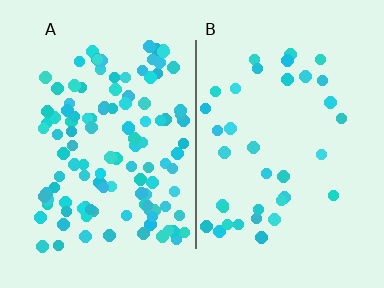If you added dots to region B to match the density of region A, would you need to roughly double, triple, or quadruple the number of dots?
Approximately triple.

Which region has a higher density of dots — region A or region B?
A (the left).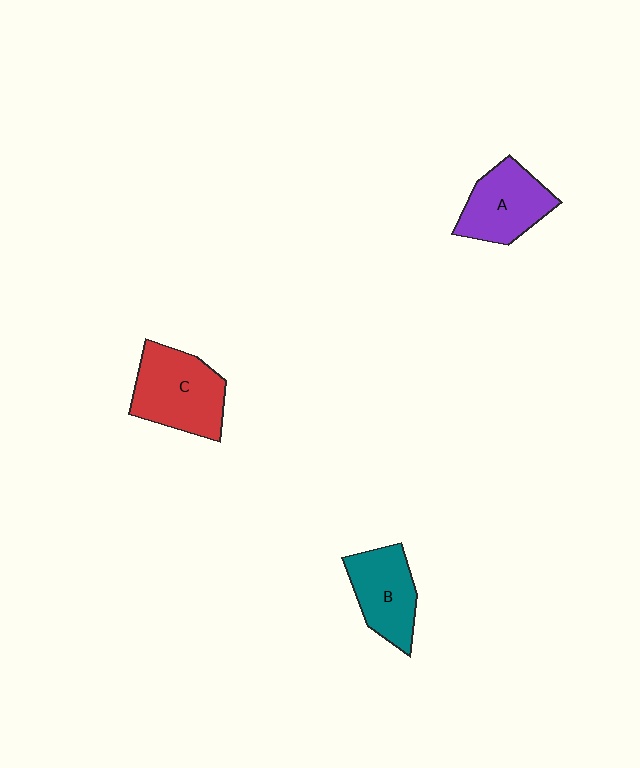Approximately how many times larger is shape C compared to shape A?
Approximately 1.2 times.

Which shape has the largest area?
Shape C (red).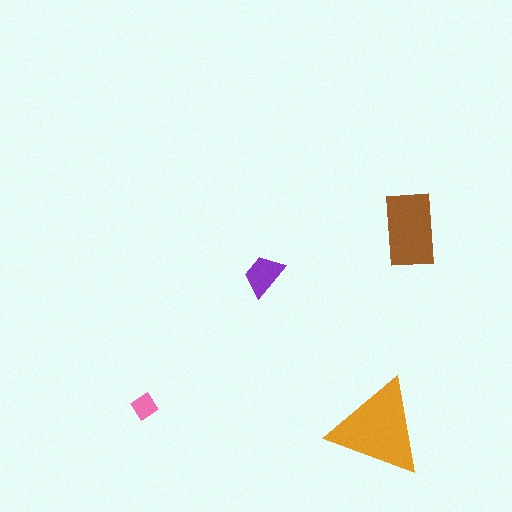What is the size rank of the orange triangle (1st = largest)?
1st.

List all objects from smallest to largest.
The pink diamond, the purple trapezoid, the brown rectangle, the orange triangle.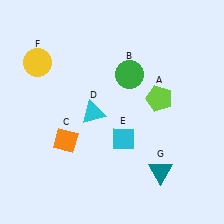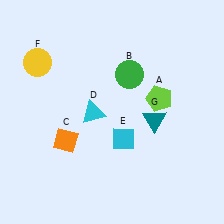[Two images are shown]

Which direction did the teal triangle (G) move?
The teal triangle (G) moved up.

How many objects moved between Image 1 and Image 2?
1 object moved between the two images.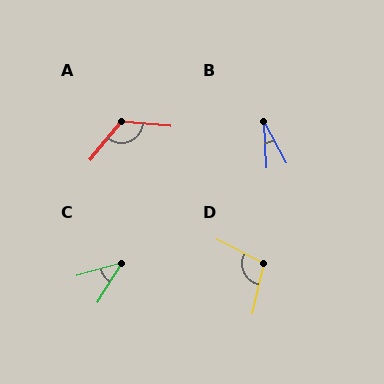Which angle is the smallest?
B, at approximately 25 degrees.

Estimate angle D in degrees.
Approximately 103 degrees.